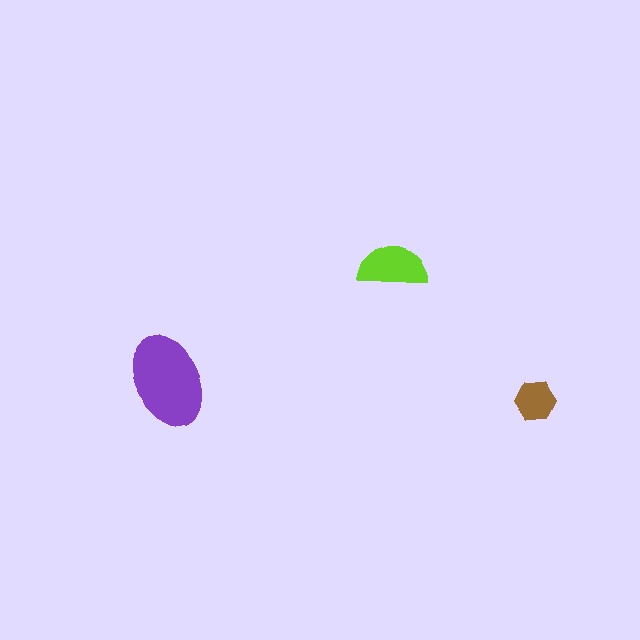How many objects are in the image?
There are 3 objects in the image.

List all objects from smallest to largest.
The brown hexagon, the lime semicircle, the purple ellipse.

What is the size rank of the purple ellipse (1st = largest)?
1st.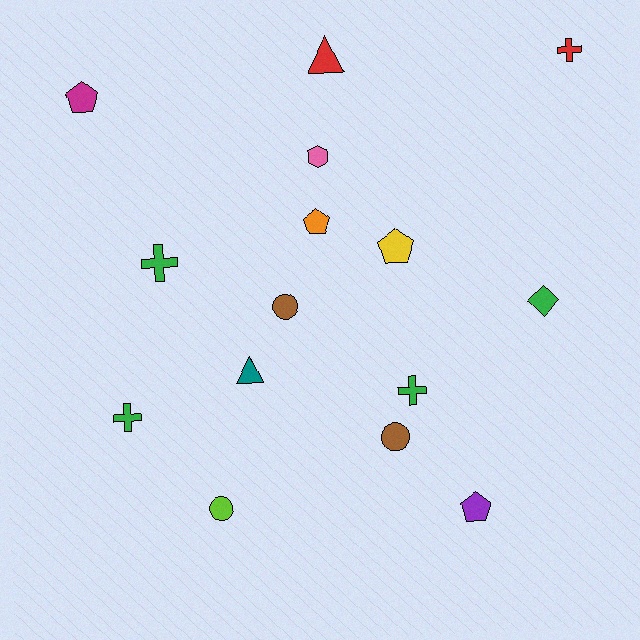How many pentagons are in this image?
There are 4 pentagons.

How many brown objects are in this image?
There are 2 brown objects.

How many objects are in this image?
There are 15 objects.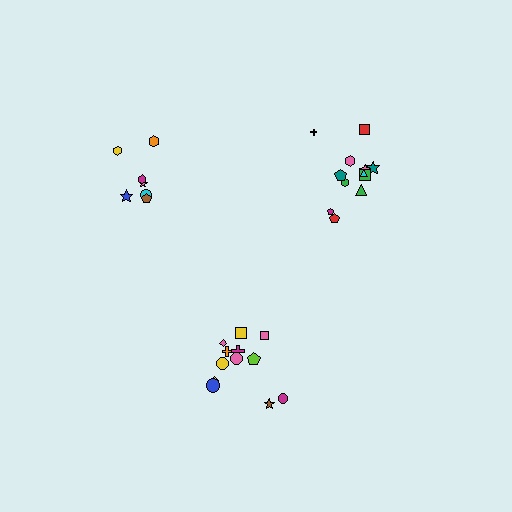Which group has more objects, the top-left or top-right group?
The top-right group.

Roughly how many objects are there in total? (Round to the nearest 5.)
Roughly 30 objects in total.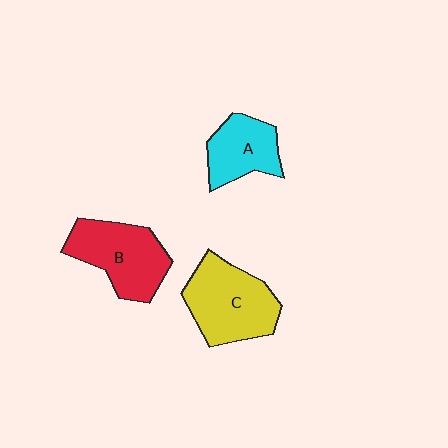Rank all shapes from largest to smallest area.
From largest to smallest: C (yellow), B (red), A (cyan).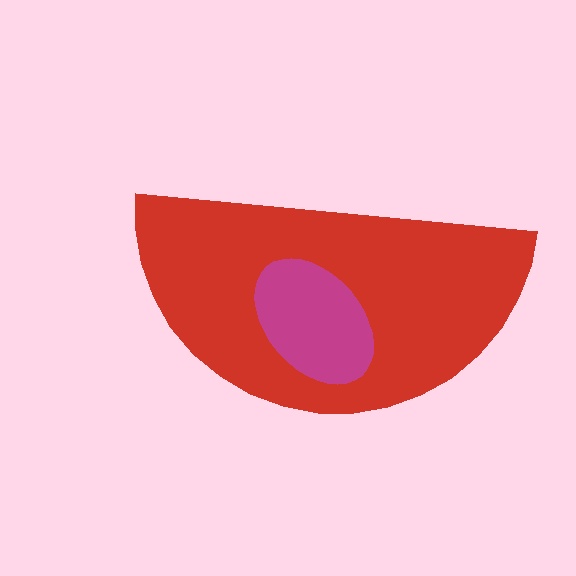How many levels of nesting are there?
2.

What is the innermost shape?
The magenta ellipse.